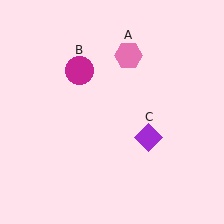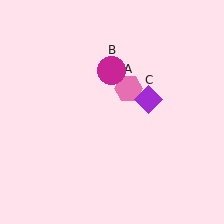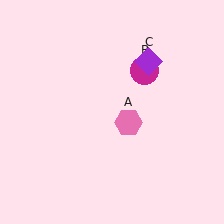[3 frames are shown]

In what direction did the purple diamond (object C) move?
The purple diamond (object C) moved up.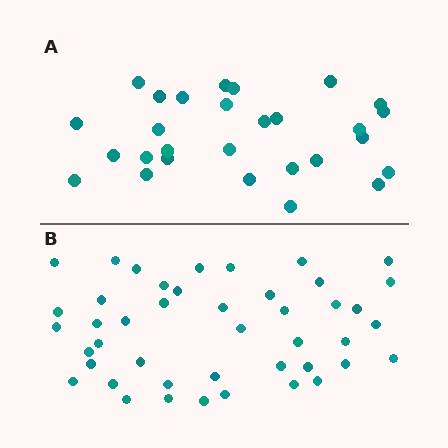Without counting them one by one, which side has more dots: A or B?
Region B (the bottom region) has more dots.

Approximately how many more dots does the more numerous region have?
Region B has approximately 15 more dots than region A.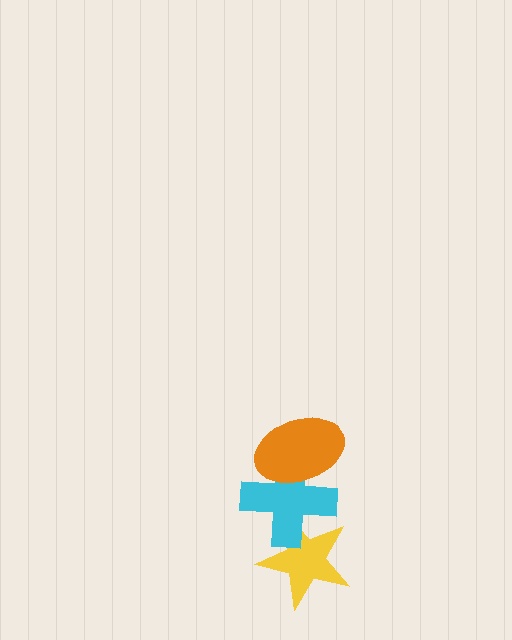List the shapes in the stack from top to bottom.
From top to bottom: the orange ellipse, the cyan cross, the yellow star.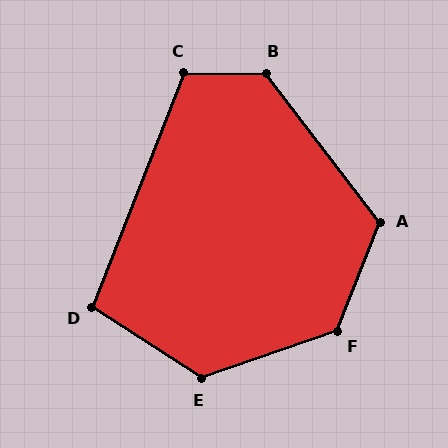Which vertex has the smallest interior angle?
D, at approximately 102 degrees.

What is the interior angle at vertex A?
Approximately 121 degrees (obtuse).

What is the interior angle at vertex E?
Approximately 128 degrees (obtuse).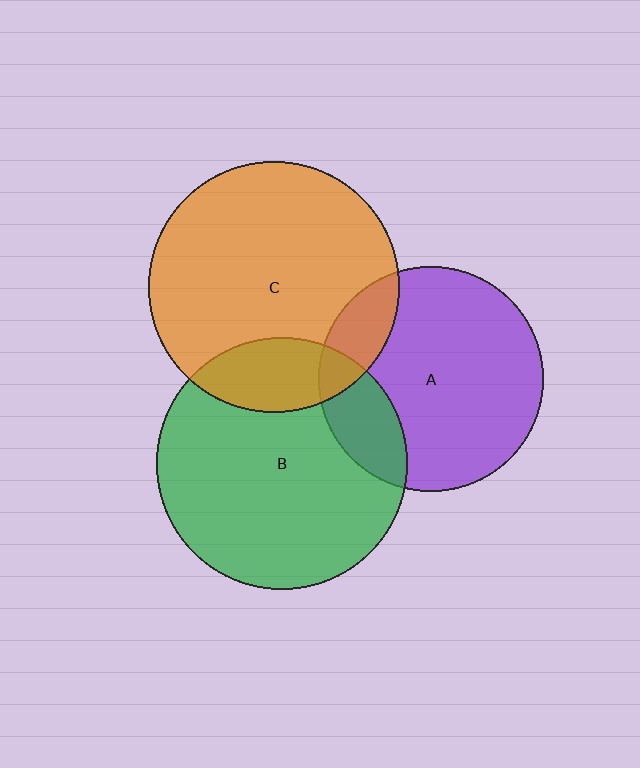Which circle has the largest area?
Circle B (green).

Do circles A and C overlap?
Yes.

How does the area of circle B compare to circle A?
Approximately 1.2 times.